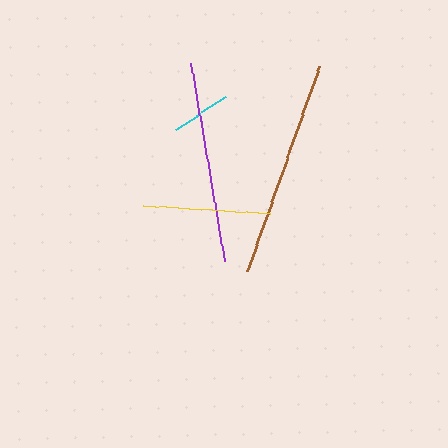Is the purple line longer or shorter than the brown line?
The brown line is longer than the purple line.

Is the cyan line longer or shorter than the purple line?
The purple line is longer than the cyan line.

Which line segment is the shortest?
The cyan line is the shortest at approximately 60 pixels.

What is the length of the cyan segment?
The cyan segment is approximately 60 pixels long.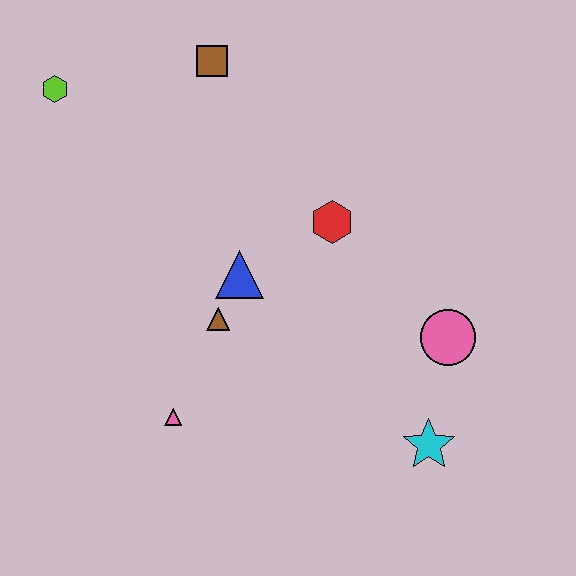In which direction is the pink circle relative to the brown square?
The pink circle is below the brown square.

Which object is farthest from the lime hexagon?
The cyan star is farthest from the lime hexagon.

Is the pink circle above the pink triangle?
Yes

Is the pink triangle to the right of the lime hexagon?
Yes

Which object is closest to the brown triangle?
The blue triangle is closest to the brown triangle.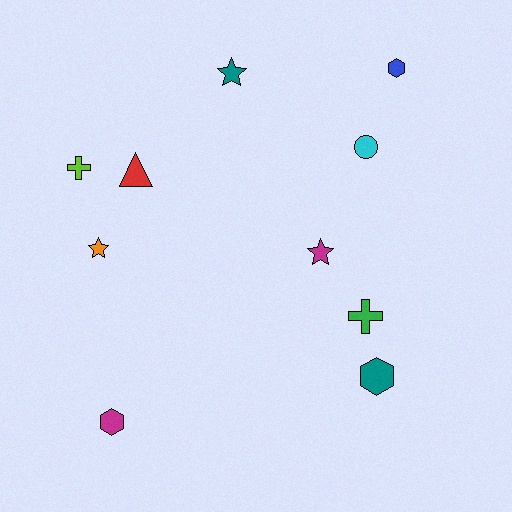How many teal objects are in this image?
There are 2 teal objects.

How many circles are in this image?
There is 1 circle.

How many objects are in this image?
There are 10 objects.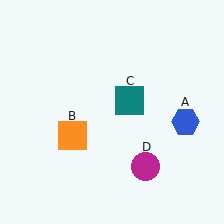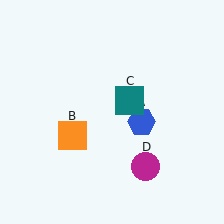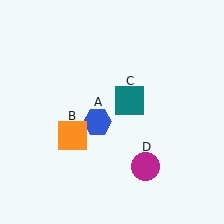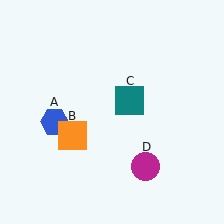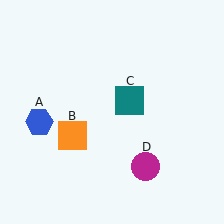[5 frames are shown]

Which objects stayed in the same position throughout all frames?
Orange square (object B) and teal square (object C) and magenta circle (object D) remained stationary.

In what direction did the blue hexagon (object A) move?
The blue hexagon (object A) moved left.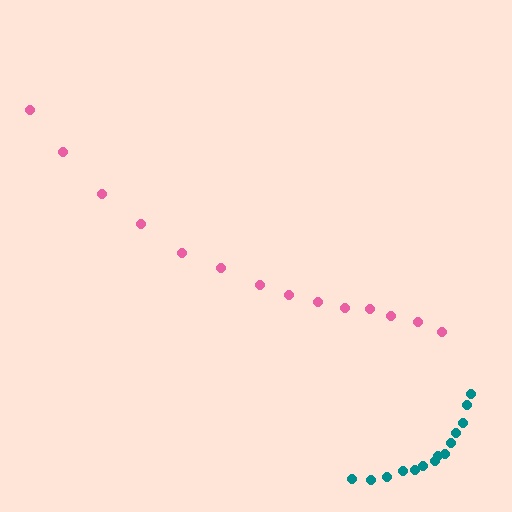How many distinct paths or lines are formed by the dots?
There are 2 distinct paths.